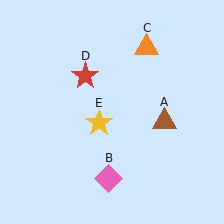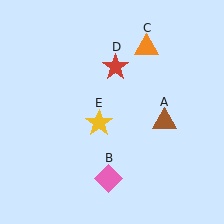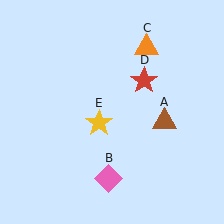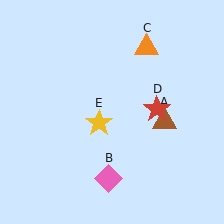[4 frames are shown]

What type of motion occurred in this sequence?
The red star (object D) rotated clockwise around the center of the scene.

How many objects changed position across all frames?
1 object changed position: red star (object D).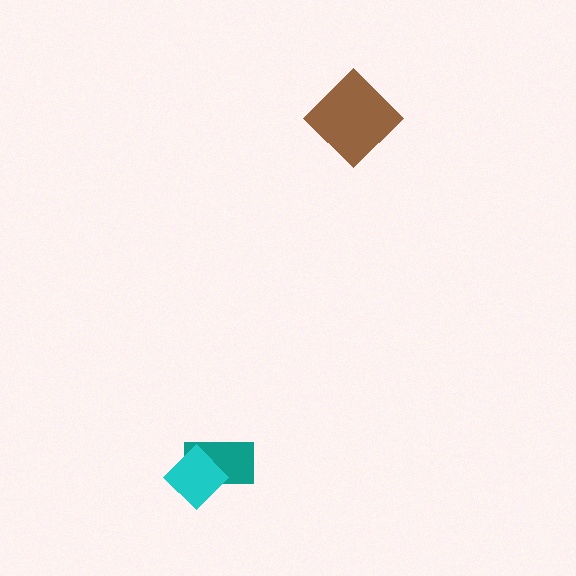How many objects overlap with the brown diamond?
0 objects overlap with the brown diamond.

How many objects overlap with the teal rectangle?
1 object overlaps with the teal rectangle.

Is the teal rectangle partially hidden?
Yes, it is partially covered by another shape.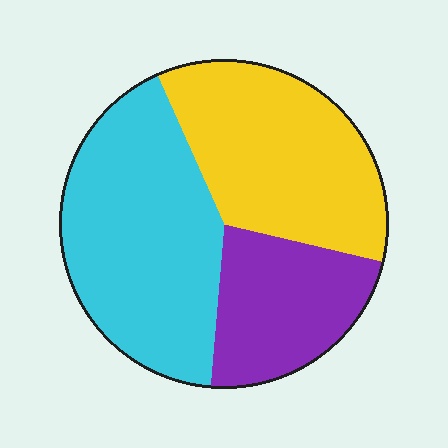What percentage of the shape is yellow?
Yellow covers 35% of the shape.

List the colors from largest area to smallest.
From largest to smallest: cyan, yellow, purple.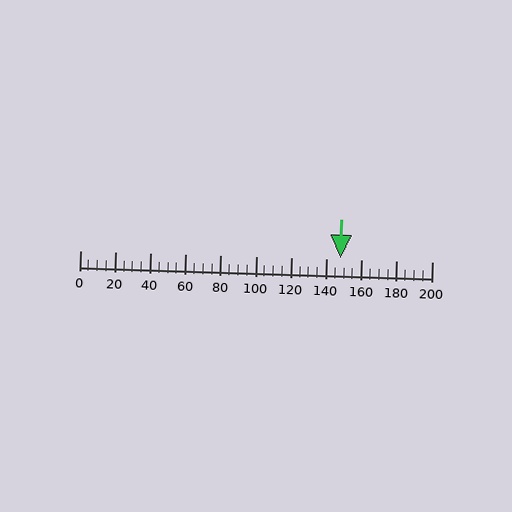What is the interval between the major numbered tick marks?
The major tick marks are spaced 20 units apart.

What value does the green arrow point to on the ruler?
The green arrow points to approximately 148.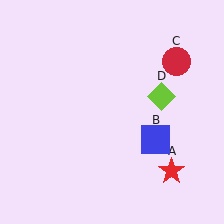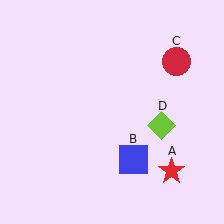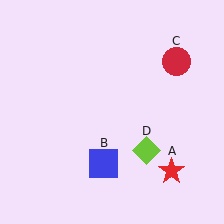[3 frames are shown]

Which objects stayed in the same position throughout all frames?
Red star (object A) and red circle (object C) remained stationary.